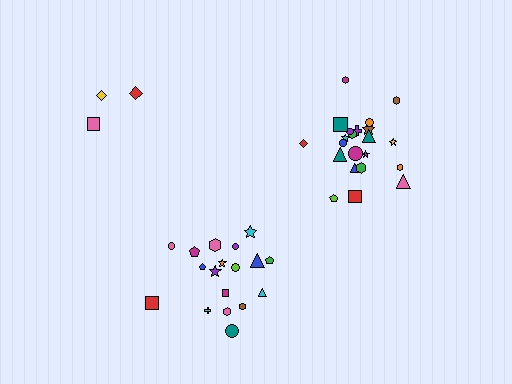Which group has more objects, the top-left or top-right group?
The top-right group.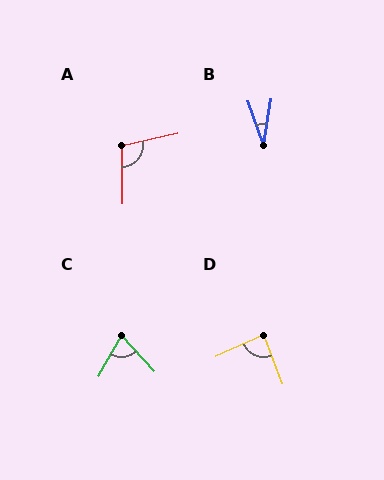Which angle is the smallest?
B, at approximately 28 degrees.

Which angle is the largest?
A, at approximately 102 degrees.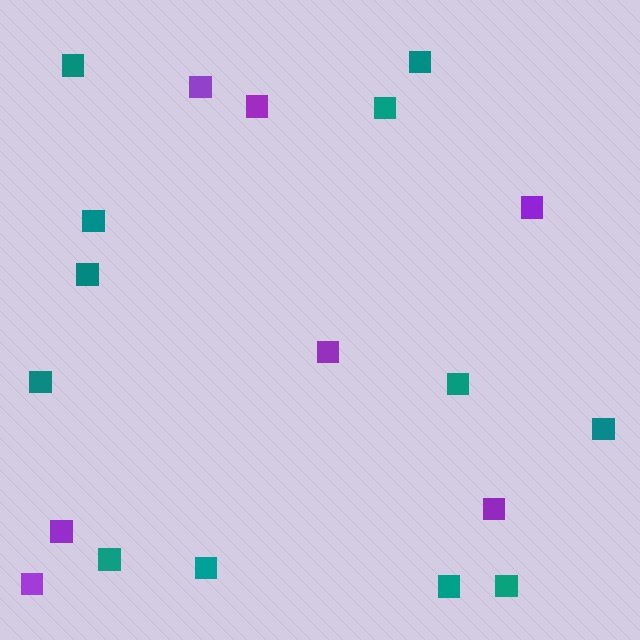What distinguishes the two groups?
There are 2 groups: one group of purple squares (7) and one group of teal squares (12).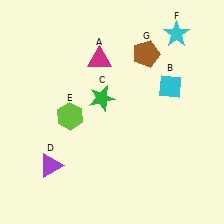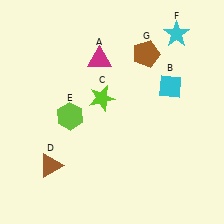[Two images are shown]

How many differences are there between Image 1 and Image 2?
There are 2 differences between the two images.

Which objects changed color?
C changed from green to lime. D changed from purple to brown.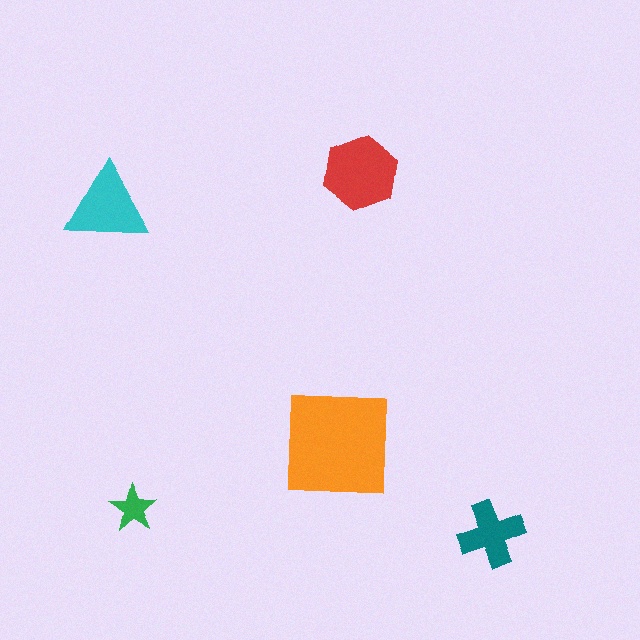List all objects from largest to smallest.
The orange square, the red hexagon, the cyan triangle, the teal cross, the green star.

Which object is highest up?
The red hexagon is topmost.